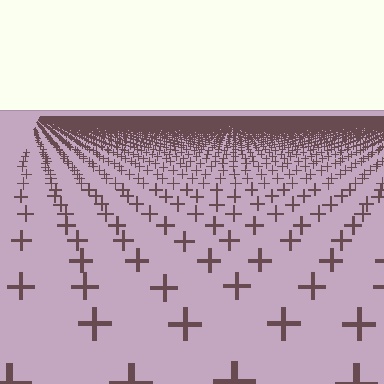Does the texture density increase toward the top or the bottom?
Density increases toward the top.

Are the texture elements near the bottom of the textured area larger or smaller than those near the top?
Larger. Near the bottom, elements are closer to the viewer and appear at a bigger on-screen size.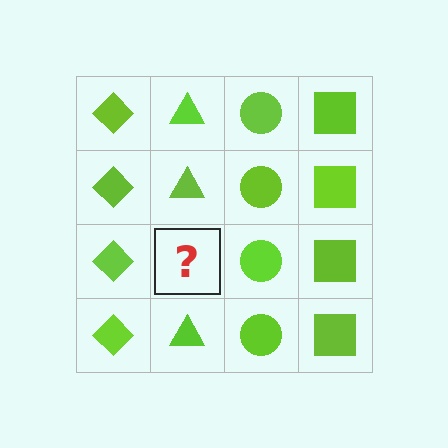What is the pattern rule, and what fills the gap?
The rule is that each column has a consistent shape. The gap should be filled with a lime triangle.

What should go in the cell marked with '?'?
The missing cell should contain a lime triangle.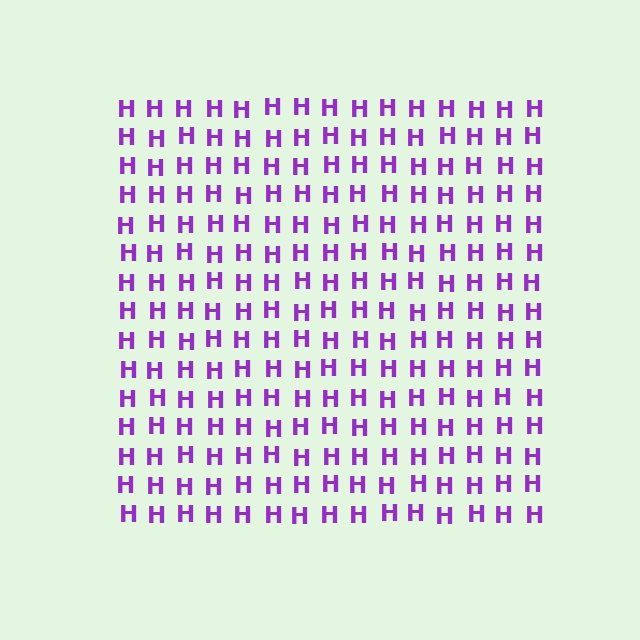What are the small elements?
The small elements are letter H's.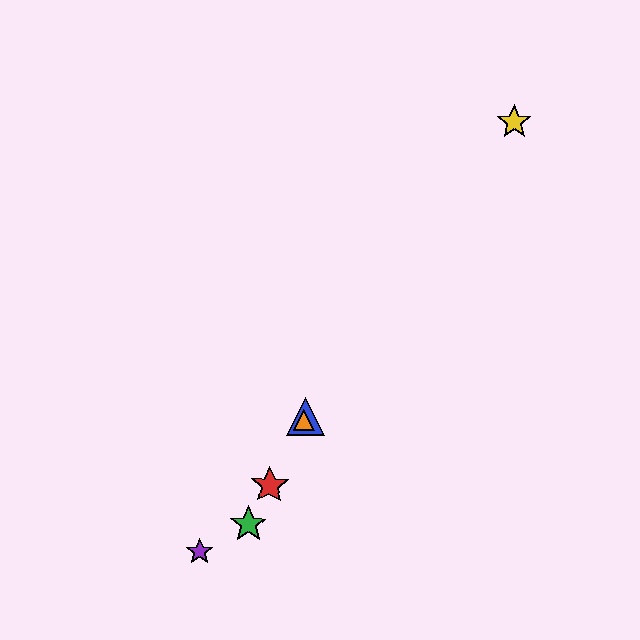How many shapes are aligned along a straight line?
4 shapes (the red star, the blue triangle, the green star, the orange triangle) are aligned along a straight line.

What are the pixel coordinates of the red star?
The red star is at (270, 485).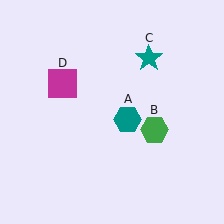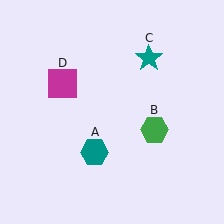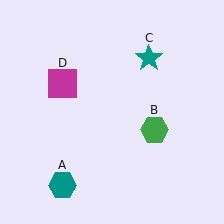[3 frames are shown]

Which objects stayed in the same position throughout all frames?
Green hexagon (object B) and teal star (object C) and magenta square (object D) remained stationary.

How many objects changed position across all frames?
1 object changed position: teal hexagon (object A).